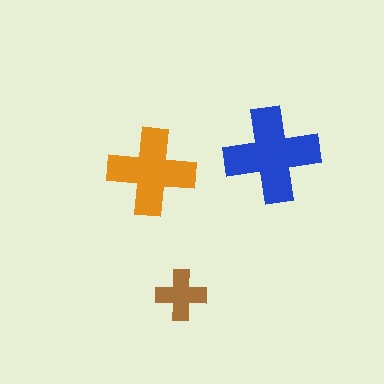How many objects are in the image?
There are 3 objects in the image.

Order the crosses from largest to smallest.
the blue one, the orange one, the brown one.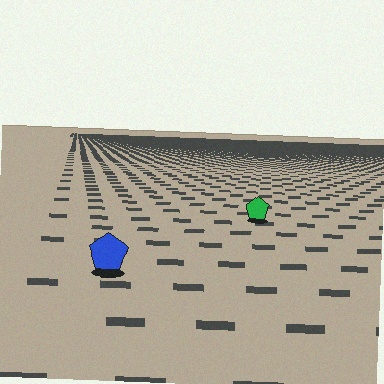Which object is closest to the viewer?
The blue pentagon is closest. The texture marks near it are larger and more spread out.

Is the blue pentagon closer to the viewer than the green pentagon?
Yes. The blue pentagon is closer — you can tell from the texture gradient: the ground texture is coarser near it.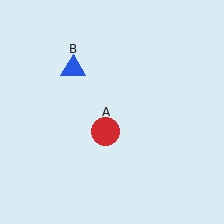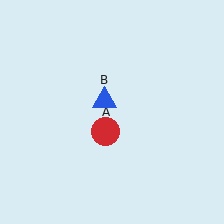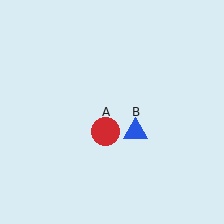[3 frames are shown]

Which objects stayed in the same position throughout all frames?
Red circle (object A) remained stationary.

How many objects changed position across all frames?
1 object changed position: blue triangle (object B).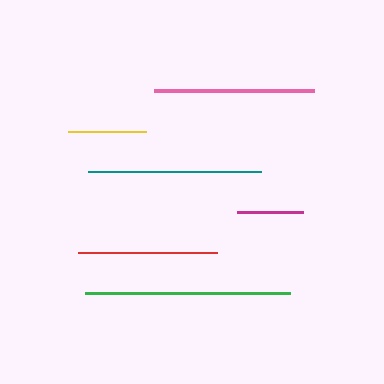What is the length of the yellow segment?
The yellow segment is approximately 79 pixels long.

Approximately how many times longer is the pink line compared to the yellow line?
The pink line is approximately 2.0 times the length of the yellow line.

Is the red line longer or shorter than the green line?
The green line is longer than the red line.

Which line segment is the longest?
The green line is the longest at approximately 204 pixels.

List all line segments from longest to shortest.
From longest to shortest: green, teal, pink, red, yellow, magenta.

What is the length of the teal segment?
The teal segment is approximately 173 pixels long.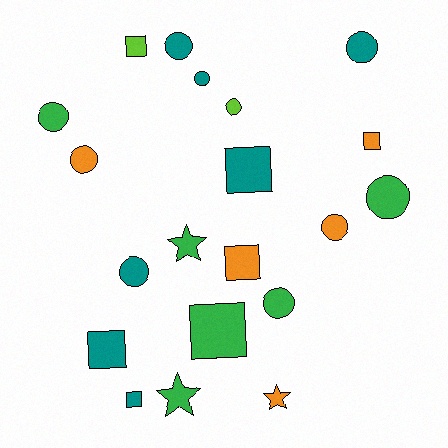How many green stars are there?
There are 2 green stars.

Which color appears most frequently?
Teal, with 7 objects.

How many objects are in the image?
There are 20 objects.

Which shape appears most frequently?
Circle, with 10 objects.